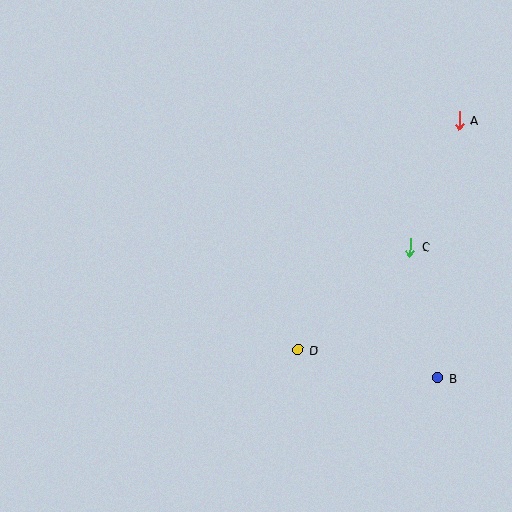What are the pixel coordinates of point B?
Point B is at (438, 378).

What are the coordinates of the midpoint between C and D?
The midpoint between C and D is at (354, 299).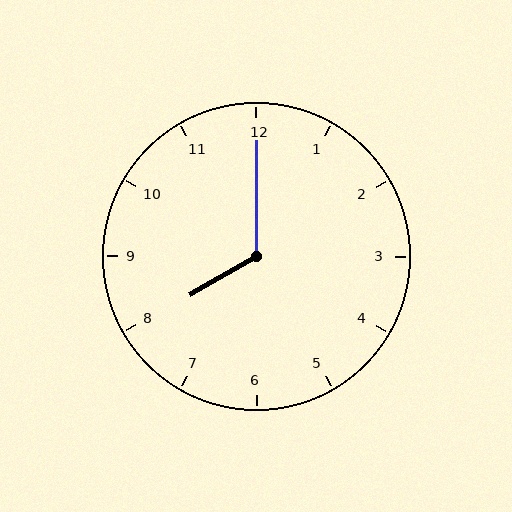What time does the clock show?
8:00.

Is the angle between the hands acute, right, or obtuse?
It is obtuse.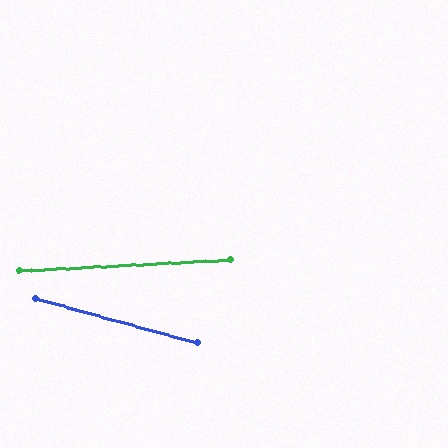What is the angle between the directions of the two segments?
Approximately 18 degrees.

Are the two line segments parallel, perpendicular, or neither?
Neither parallel nor perpendicular — they differ by about 18°.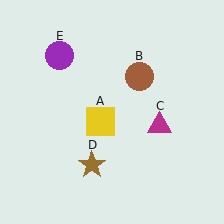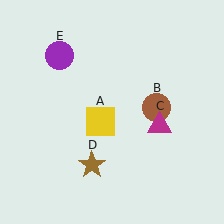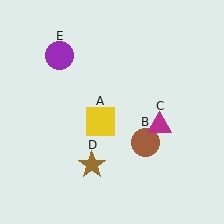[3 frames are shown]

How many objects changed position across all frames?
1 object changed position: brown circle (object B).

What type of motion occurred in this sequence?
The brown circle (object B) rotated clockwise around the center of the scene.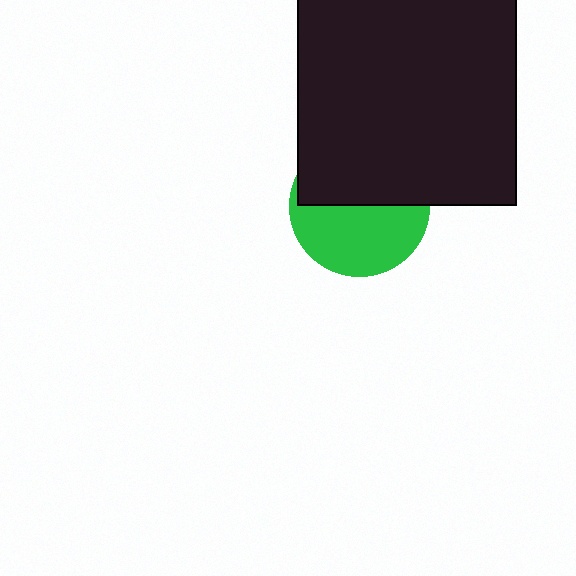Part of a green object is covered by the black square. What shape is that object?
It is a circle.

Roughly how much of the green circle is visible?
About half of it is visible (roughly 52%).